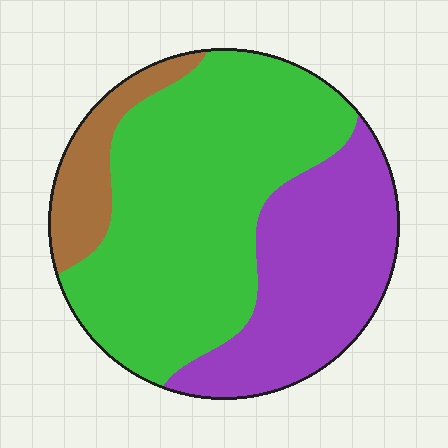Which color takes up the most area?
Green, at roughly 55%.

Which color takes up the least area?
Brown, at roughly 10%.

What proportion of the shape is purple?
Purple takes up about one third (1/3) of the shape.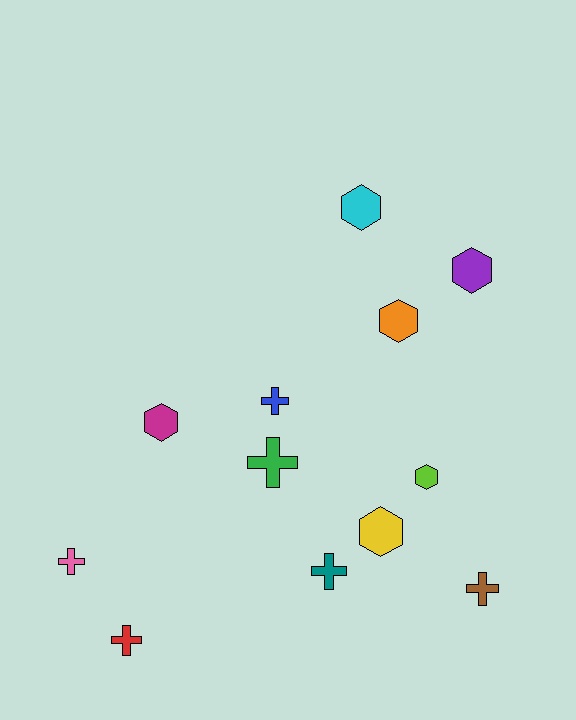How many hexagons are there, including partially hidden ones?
There are 6 hexagons.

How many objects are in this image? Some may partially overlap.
There are 12 objects.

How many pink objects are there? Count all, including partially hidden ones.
There is 1 pink object.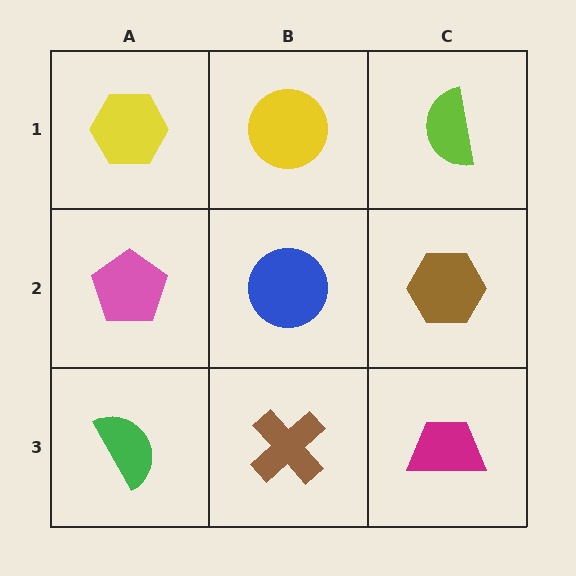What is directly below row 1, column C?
A brown hexagon.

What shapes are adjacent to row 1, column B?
A blue circle (row 2, column B), a yellow hexagon (row 1, column A), a lime semicircle (row 1, column C).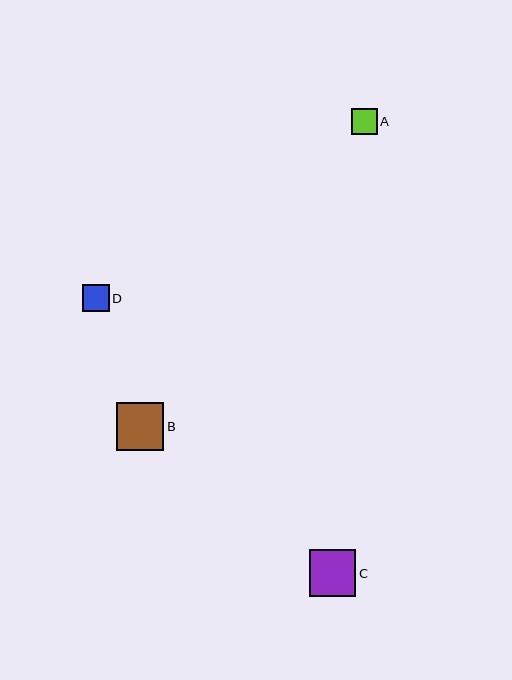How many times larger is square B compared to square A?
Square B is approximately 1.8 times the size of square A.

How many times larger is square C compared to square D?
Square C is approximately 1.7 times the size of square D.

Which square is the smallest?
Square A is the smallest with a size of approximately 26 pixels.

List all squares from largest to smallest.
From largest to smallest: B, C, D, A.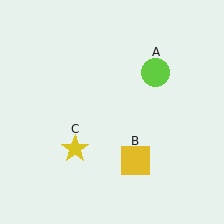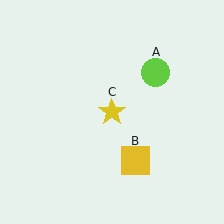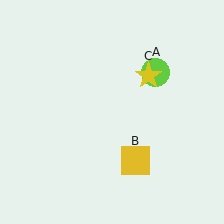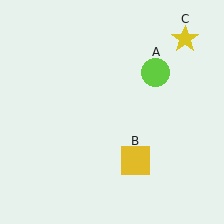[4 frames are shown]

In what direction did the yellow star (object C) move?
The yellow star (object C) moved up and to the right.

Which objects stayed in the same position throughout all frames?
Lime circle (object A) and yellow square (object B) remained stationary.